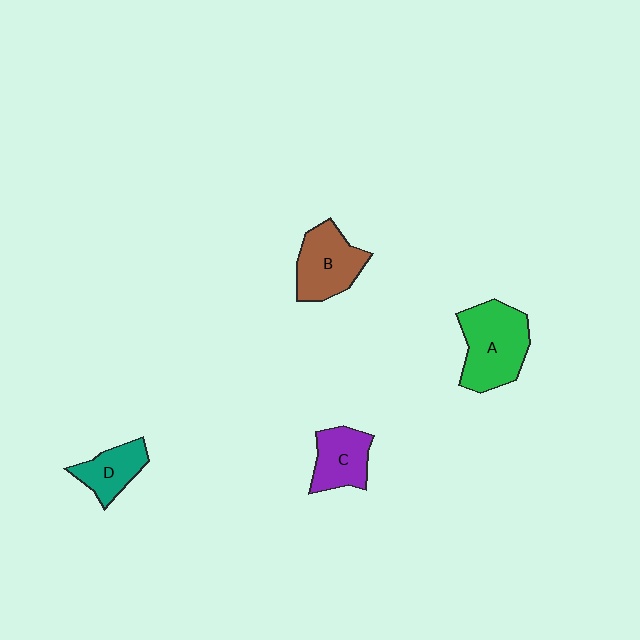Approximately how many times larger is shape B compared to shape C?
Approximately 1.3 times.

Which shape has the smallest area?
Shape D (teal).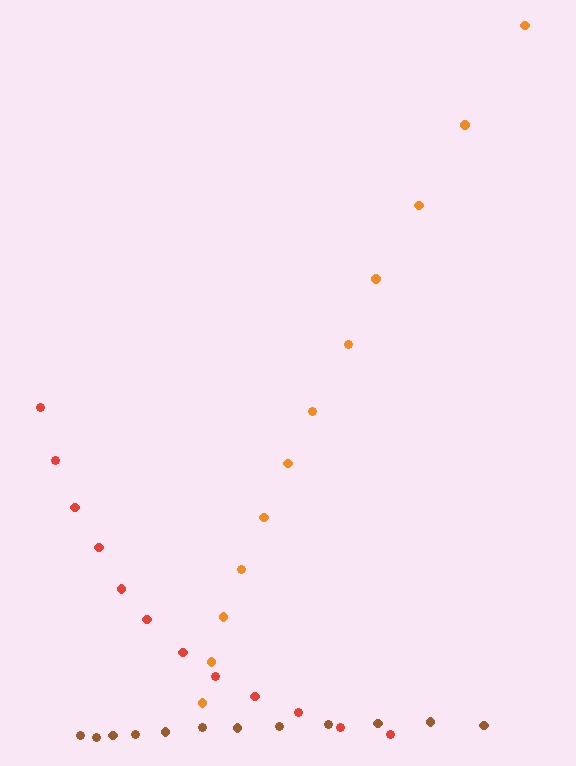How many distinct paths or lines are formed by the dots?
There are 3 distinct paths.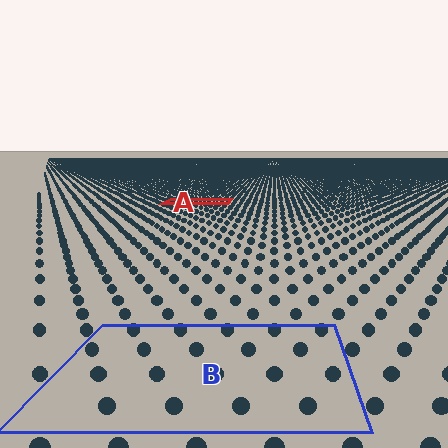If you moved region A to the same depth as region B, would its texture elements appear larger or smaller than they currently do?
They would appear larger. At a closer depth, the same texture elements are projected at a bigger on-screen size.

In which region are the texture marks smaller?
The texture marks are smaller in region A, because it is farther away.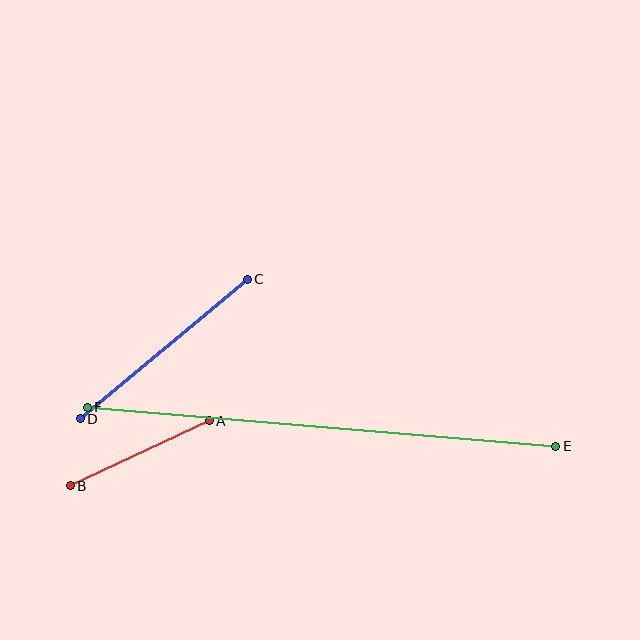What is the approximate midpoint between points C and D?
The midpoint is at approximately (164, 349) pixels.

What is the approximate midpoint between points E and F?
The midpoint is at approximately (321, 427) pixels.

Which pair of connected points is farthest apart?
Points E and F are farthest apart.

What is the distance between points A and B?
The distance is approximately 153 pixels.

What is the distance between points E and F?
The distance is approximately 470 pixels.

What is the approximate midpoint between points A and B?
The midpoint is at approximately (140, 453) pixels.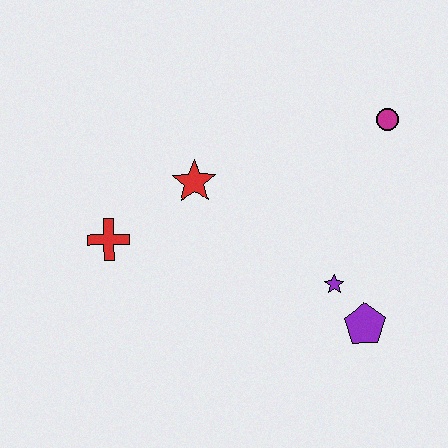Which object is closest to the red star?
The red cross is closest to the red star.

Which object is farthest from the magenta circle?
The red cross is farthest from the magenta circle.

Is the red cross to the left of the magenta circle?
Yes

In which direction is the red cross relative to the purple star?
The red cross is to the left of the purple star.